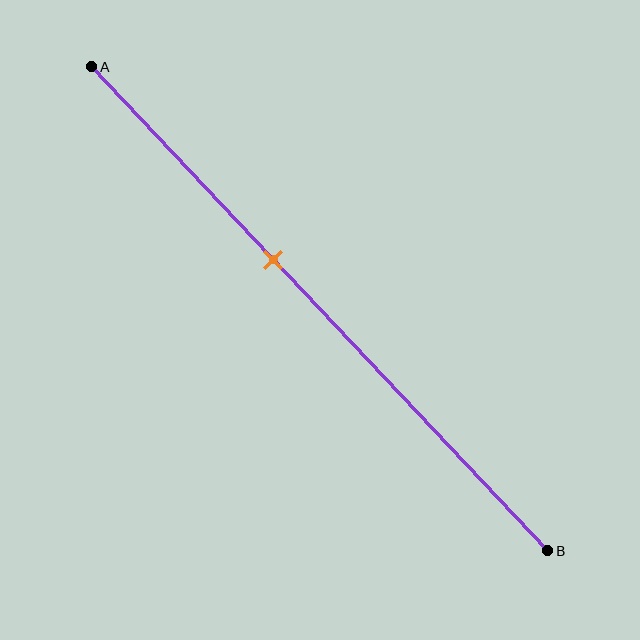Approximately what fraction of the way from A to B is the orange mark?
The orange mark is approximately 40% of the way from A to B.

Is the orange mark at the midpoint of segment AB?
No, the mark is at about 40% from A, not at the 50% midpoint.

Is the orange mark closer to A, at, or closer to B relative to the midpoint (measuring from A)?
The orange mark is closer to point A than the midpoint of segment AB.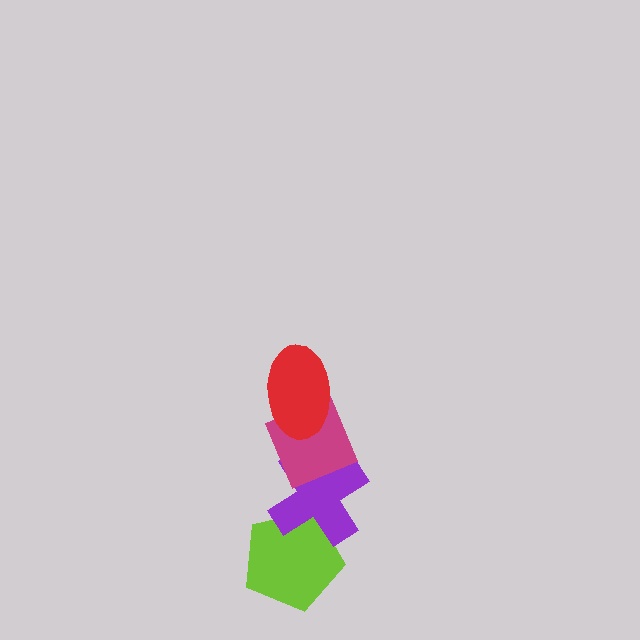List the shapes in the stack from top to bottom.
From top to bottom: the red ellipse, the magenta diamond, the purple cross, the lime pentagon.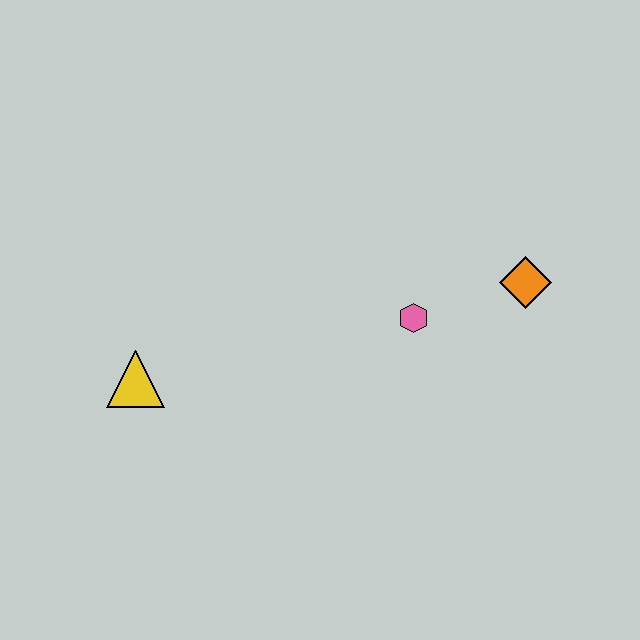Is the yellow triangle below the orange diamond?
Yes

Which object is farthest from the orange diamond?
The yellow triangle is farthest from the orange diamond.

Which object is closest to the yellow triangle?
The pink hexagon is closest to the yellow triangle.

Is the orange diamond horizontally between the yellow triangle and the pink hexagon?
No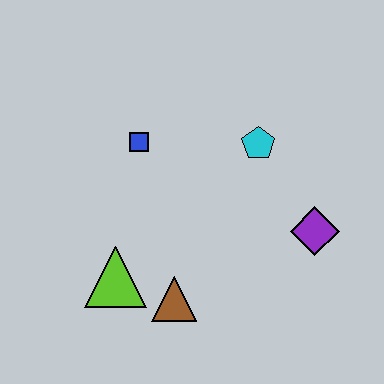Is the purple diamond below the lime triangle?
No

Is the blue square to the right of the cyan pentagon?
No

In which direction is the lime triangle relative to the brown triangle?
The lime triangle is to the left of the brown triangle.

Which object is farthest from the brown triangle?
The cyan pentagon is farthest from the brown triangle.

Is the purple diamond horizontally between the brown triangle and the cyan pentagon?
No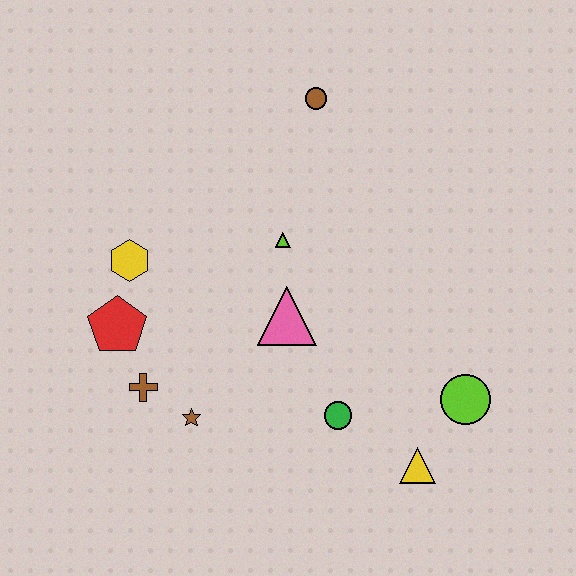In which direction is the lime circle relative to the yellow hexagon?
The lime circle is to the right of the yellow hexagon.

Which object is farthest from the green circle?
The brown circle is farthest from the green circle.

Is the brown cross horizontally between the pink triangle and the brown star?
No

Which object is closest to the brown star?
The brown cross is closest to the brown star.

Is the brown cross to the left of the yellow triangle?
Yes